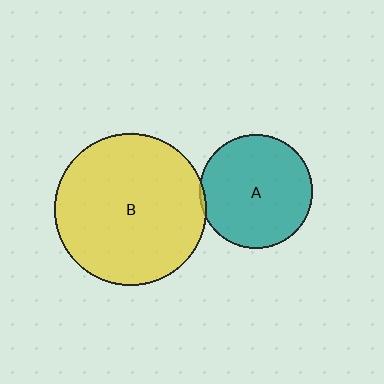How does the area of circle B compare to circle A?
Approximately 1.8 times.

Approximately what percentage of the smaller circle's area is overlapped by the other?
Approximately 5%.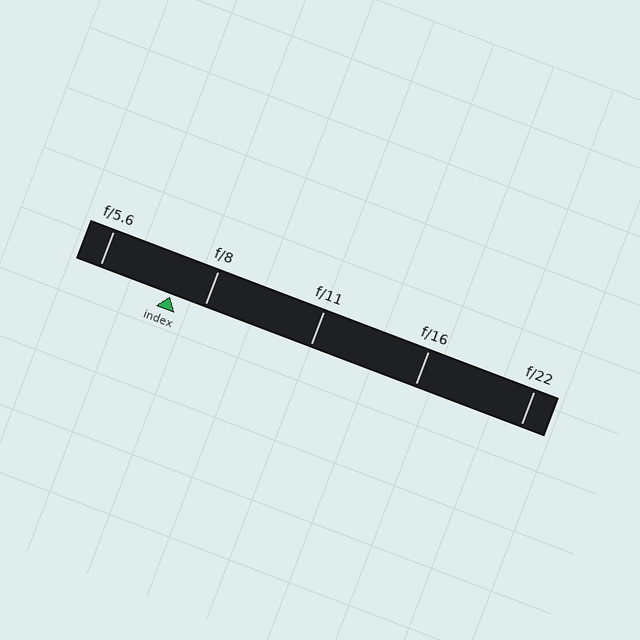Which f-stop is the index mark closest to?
The index mark is closest to f/8.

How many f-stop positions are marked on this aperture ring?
There are 5 f-stop positions marked.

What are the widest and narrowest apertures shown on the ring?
The widest aperture shown is f/5.6 and the narrowest is f/22.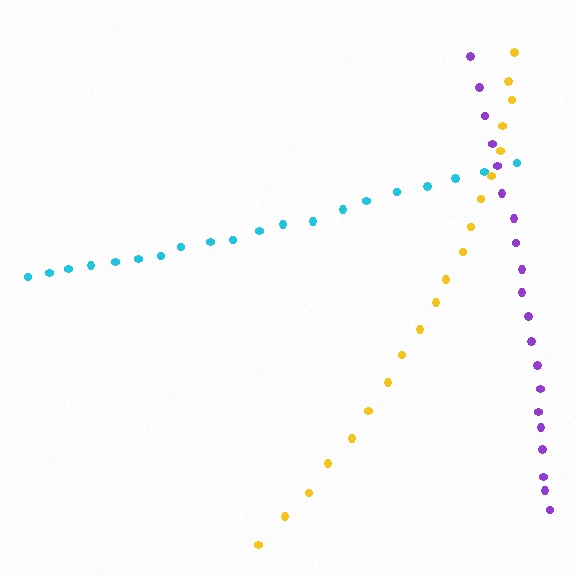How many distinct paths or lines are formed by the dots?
There are 3 distinct paths.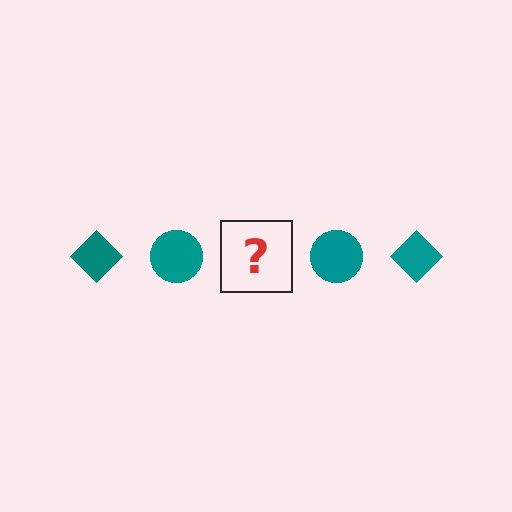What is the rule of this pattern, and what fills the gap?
The rule is that the pattern cycles through diamond, circle shapes in teal. The gap should be filled with a teal diamond.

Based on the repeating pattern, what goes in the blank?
The blank should be a teal diamond.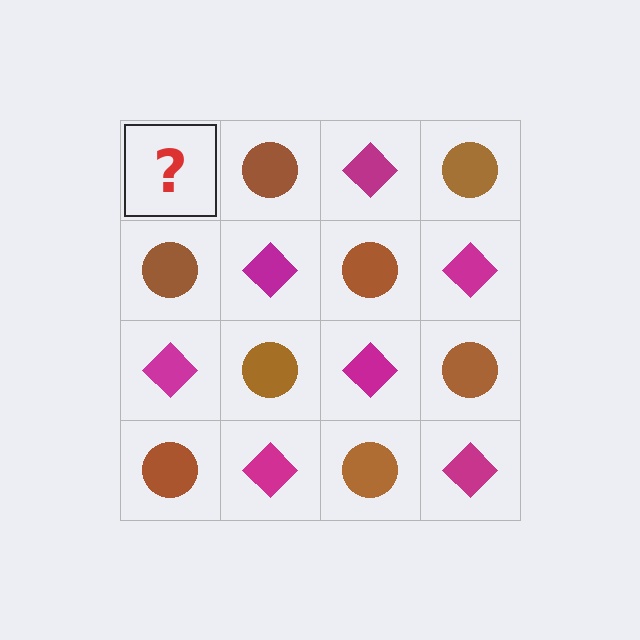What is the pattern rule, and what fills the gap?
The rule is that it alternates magenta diamond and brown circle in a checkerboard pattern. The gap should be filled with a magenta diamond.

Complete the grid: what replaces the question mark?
The question mark should be replaced with a magenta diamond.